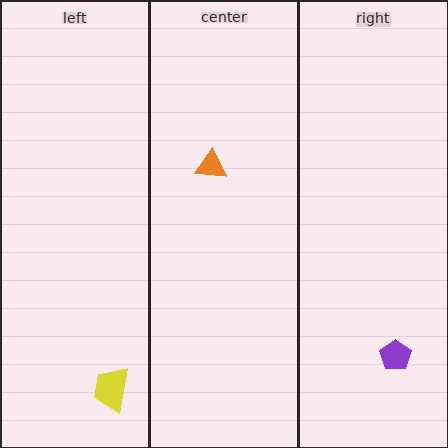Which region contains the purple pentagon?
The right region.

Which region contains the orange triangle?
The center region.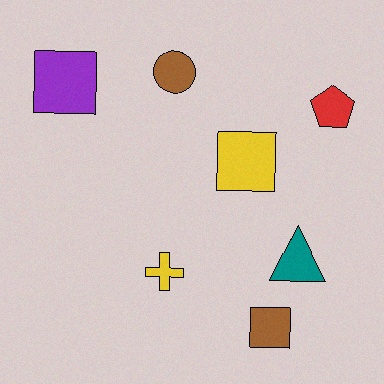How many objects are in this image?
There are 7 objects.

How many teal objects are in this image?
There is 1 teal object.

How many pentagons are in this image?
There is 1 pentagon.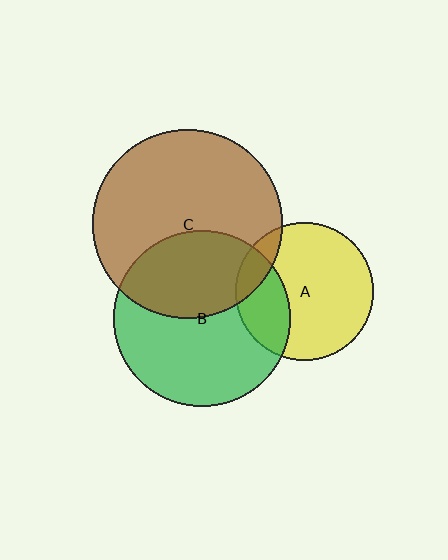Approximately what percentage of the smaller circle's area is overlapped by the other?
Approximately 40%.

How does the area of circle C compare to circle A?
Approximately 1.9 times.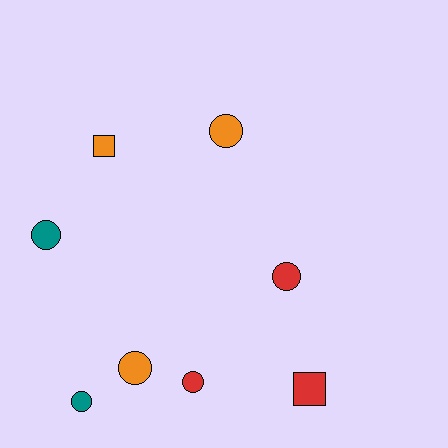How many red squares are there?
There is 1 red square.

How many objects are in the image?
There are 8 objects.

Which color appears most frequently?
Red, with 3 objects.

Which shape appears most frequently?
Circle, with 6 objects.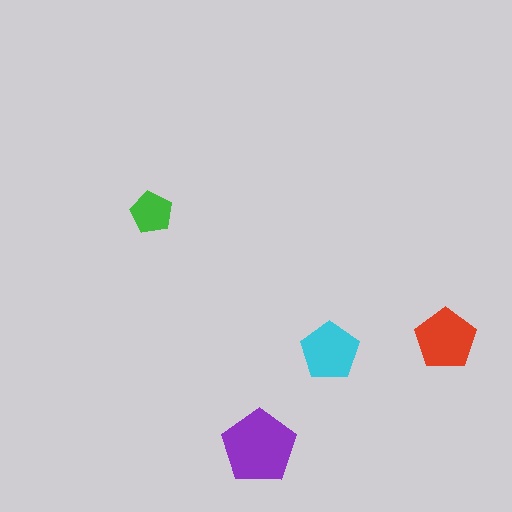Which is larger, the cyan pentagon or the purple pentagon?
The purple one.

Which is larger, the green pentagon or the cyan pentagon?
The cyan one.